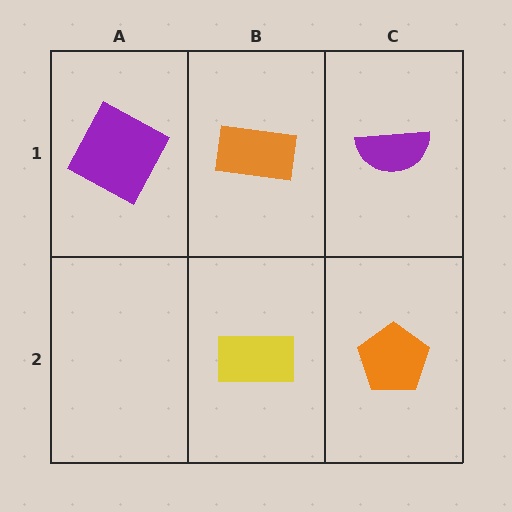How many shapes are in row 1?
3 shapes.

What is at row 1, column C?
A purple semicircle.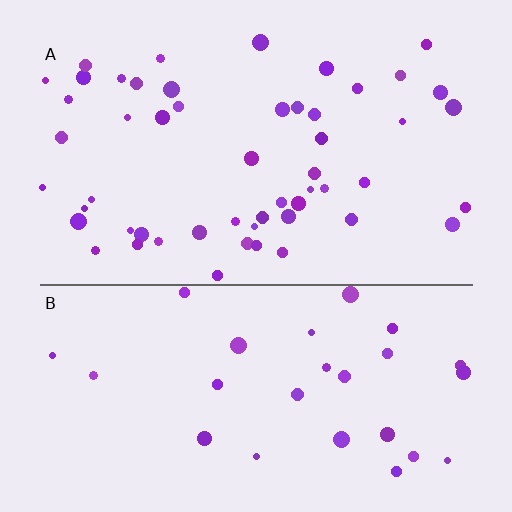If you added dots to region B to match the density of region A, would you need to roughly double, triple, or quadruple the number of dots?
Approximately double.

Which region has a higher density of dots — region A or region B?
A (the top).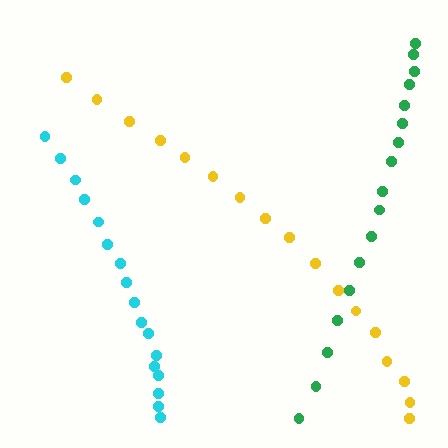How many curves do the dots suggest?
There are 3 distinct paths.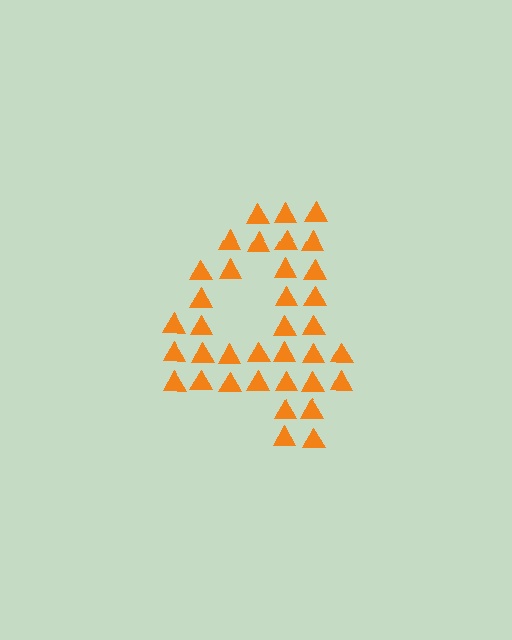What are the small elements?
The small elements are triangles.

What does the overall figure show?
The overall figure shows the digit 4.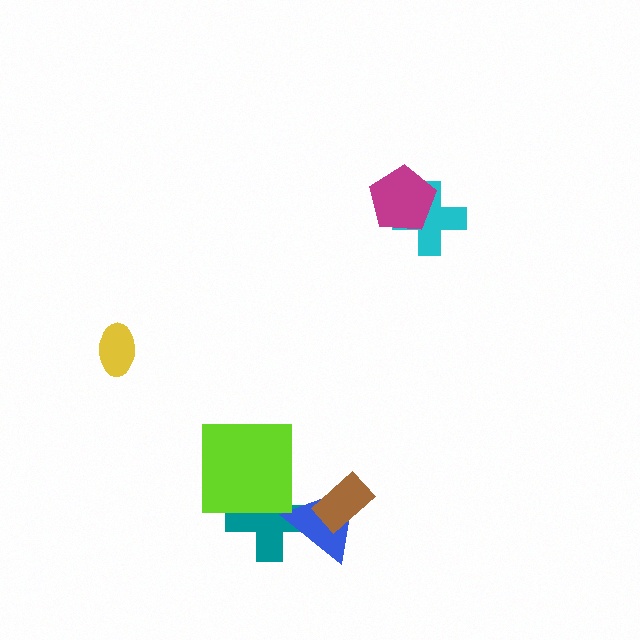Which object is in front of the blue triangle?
The brown rectangle is in front of the blue triangle.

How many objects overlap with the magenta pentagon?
1 object overlaps with the magenta pentagon.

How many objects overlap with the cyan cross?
1 object overlaps with the cyan cross.